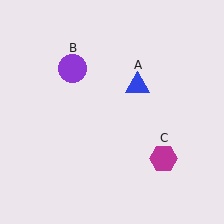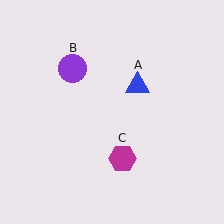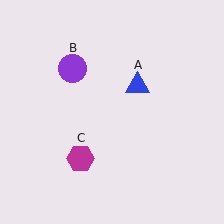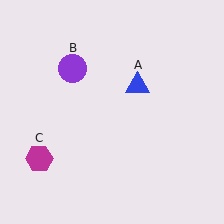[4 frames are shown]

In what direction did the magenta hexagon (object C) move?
The magenta hexagon (object C) moved left.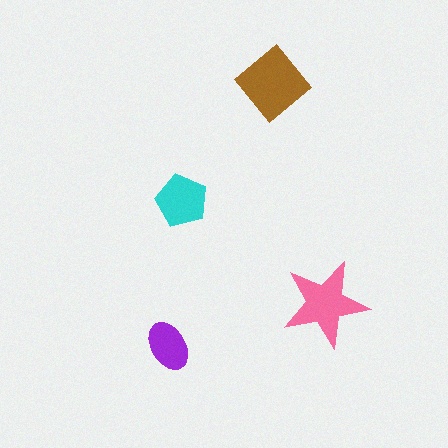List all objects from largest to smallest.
The brown diamond, the pink star, the cyan pentagon, the purple ellipse.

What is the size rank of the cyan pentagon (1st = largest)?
3rd.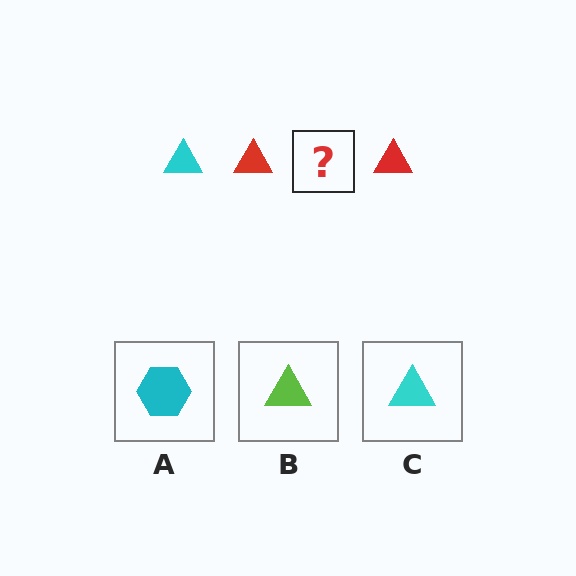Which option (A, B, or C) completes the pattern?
C.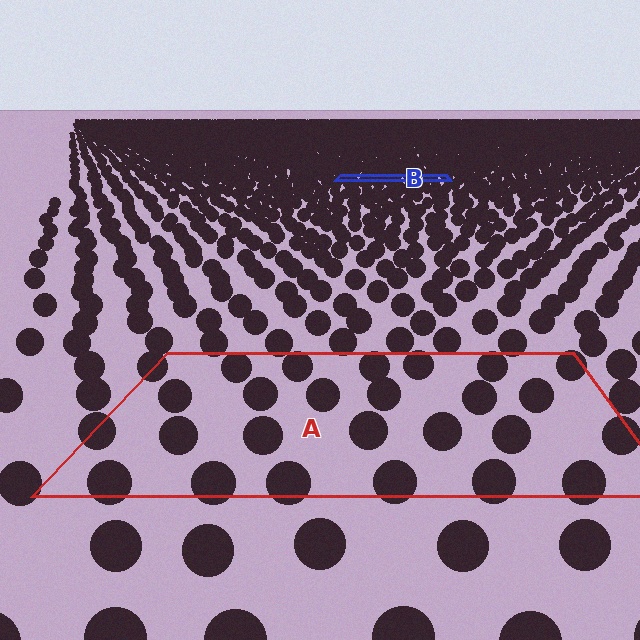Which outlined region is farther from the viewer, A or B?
Region B is farther from the viewer — the texture elements inside it appear smaller and more densely packed.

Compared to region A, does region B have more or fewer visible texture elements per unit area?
Region B has more texture elements per unit area — they are packed more densely because it is farther away.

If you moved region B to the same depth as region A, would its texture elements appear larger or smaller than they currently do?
They would appear larger. At a closer depth, the same texture elements are projected at a bigger on-screen size.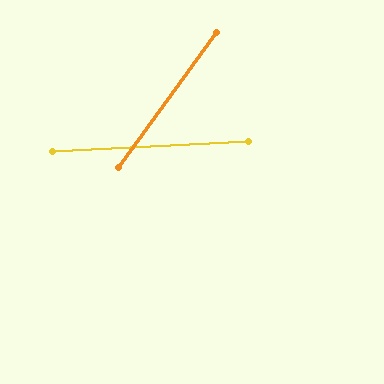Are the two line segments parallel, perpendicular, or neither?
Neither parallel nor perpendicular — they differ by about 51°.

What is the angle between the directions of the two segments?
Approximately 51 degrees.